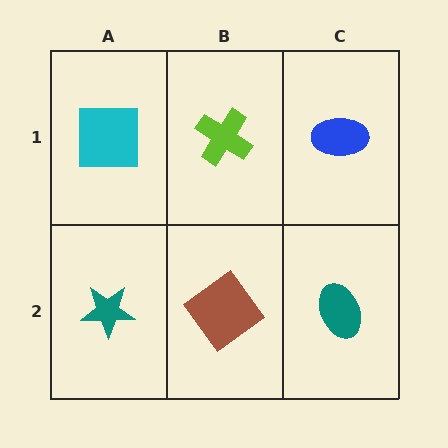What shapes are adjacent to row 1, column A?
A teal star (row 2, column A), a lime cross (row 1, column B).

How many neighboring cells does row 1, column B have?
3.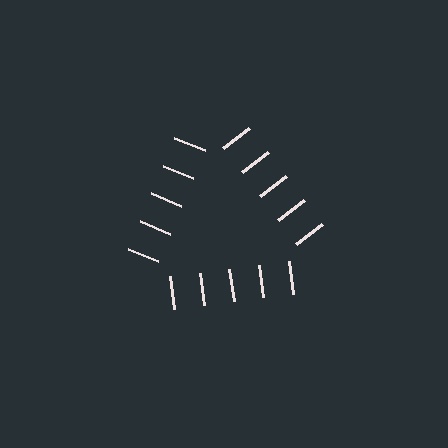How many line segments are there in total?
15 — 5 along each of the 3 edges.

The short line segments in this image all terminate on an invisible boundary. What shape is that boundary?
An illusory triangle — the line segments terminate on its edges but no continuous stroke is drawn.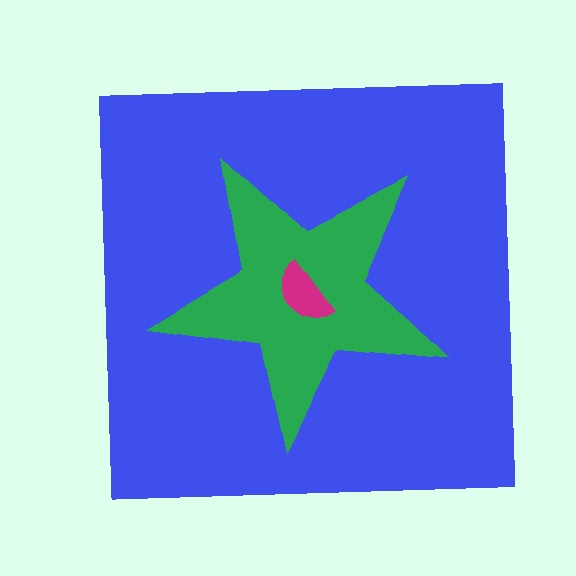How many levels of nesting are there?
3.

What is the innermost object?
The magenta semicircle.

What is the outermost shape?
The blue square.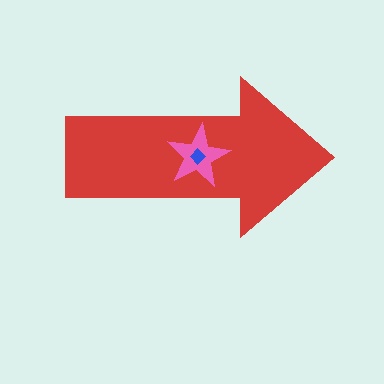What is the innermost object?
The blue diamond.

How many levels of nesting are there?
3.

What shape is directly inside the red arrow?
The pink star.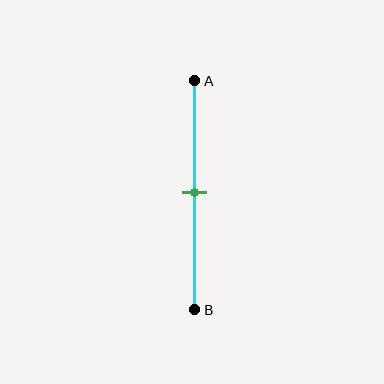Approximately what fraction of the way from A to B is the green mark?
The green mark is approximately 50% of the way from A to B.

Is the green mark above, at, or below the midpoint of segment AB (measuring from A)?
The green mark is approximately at the midpoint of segment AB.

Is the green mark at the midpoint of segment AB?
Yes, the mark is approximately at the midpoint.